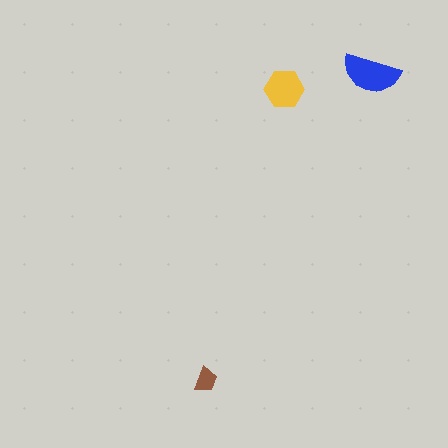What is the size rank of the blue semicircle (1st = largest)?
1st.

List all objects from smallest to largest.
The brown trapezoid, the yellow hexagon, the blue semicircle.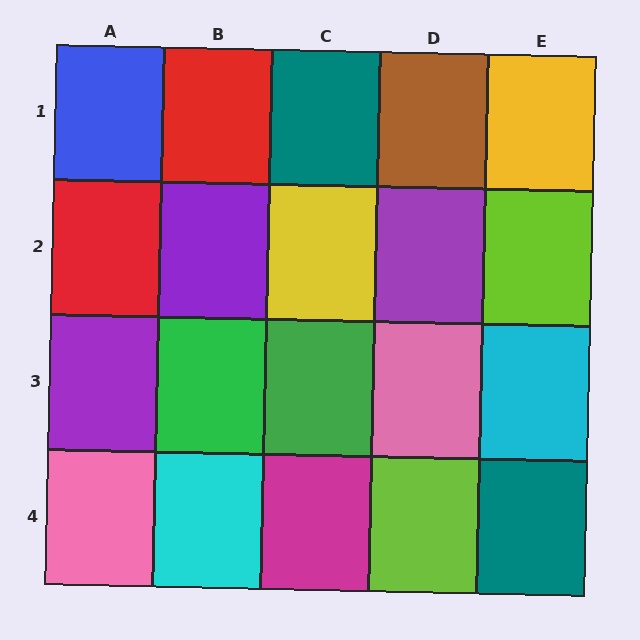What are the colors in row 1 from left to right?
Blue, red, teal, brown, yellow.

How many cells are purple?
3 cells are purple.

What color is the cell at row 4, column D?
Lime.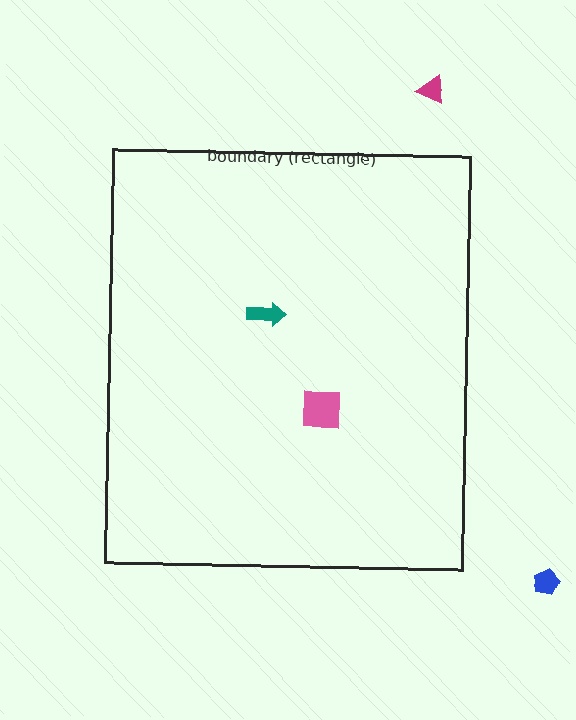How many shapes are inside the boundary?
2 inside, 2 outside.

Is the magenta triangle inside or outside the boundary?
Outside.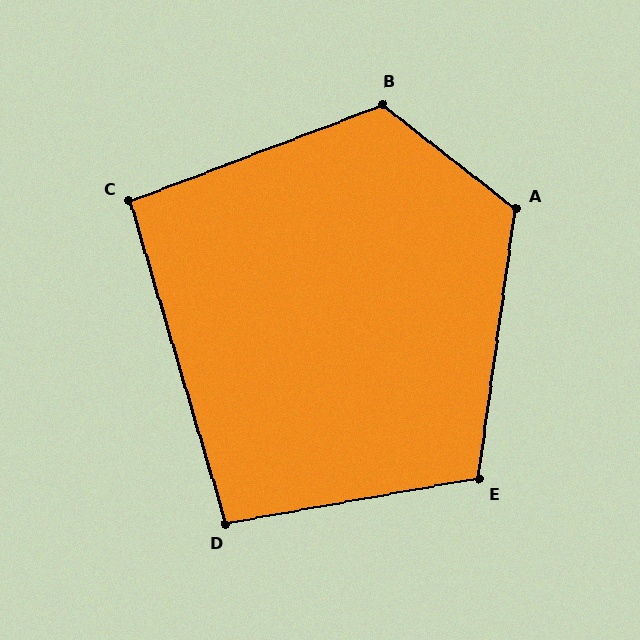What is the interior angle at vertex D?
Approximately 97 degrees (obtuse).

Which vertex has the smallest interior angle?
C, at approximately 94 degrees.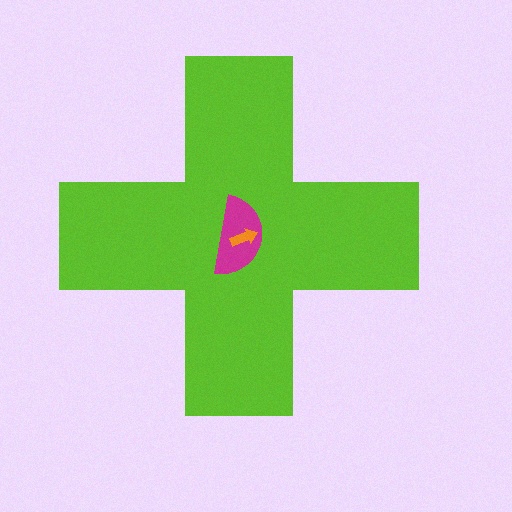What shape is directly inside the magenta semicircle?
The orange arrow.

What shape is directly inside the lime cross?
The magenta semicircle.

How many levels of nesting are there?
3.